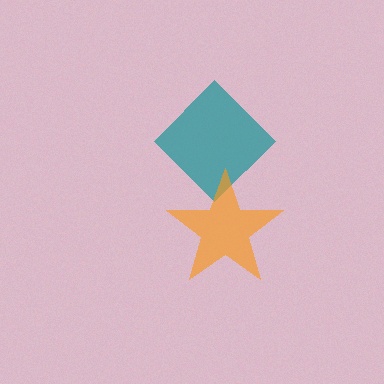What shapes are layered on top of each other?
The layered shapes are: a teal diamond, an orange star.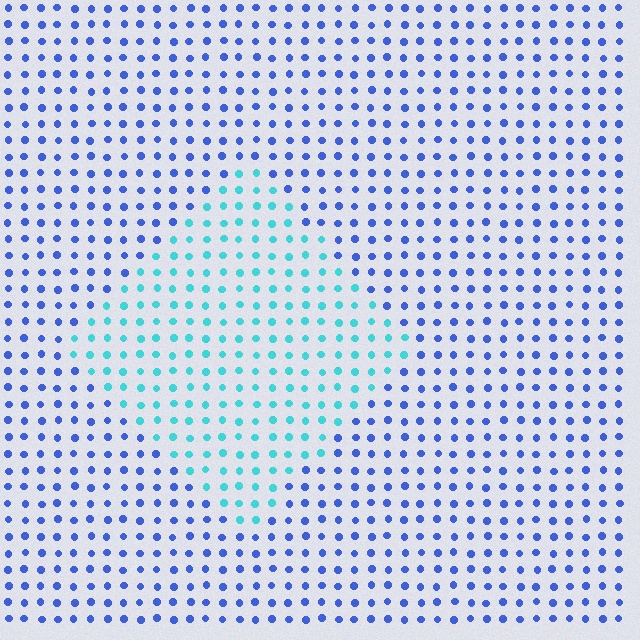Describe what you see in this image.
The image is filled with small blue elements in a uniform arrangement. A diamond-shaped region is visible where the elements are tinted to a slightly different hue, forming a subtle color boundary.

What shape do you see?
I see a diamond.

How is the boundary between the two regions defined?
The boundary is defined purely by a slight shift in hue (about 47 degrees). Spacing, size, and orientation are identical on both sides.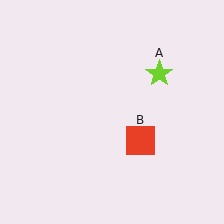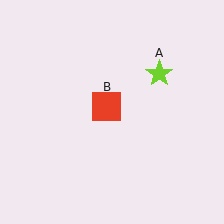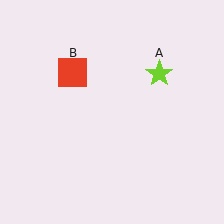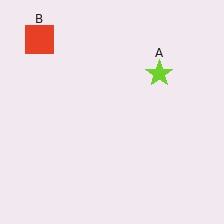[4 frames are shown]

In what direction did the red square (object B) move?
The red square (object B) moved up and to the left.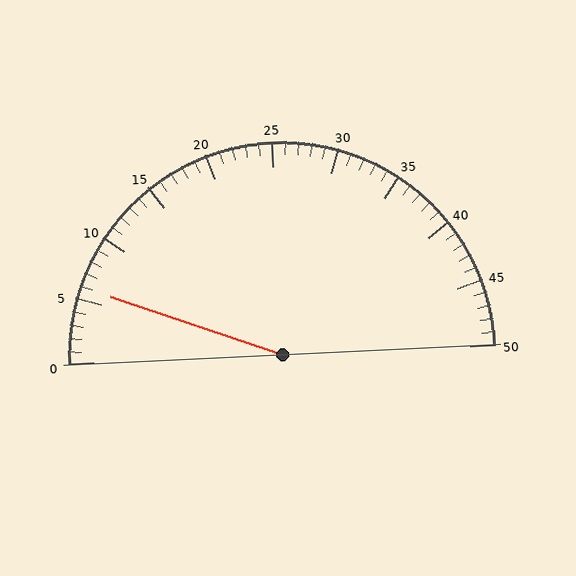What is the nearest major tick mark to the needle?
The nearest major tick mark is 5.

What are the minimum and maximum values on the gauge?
The gauge ranges from 0 to 50.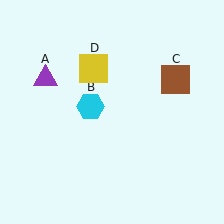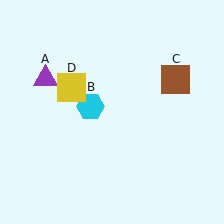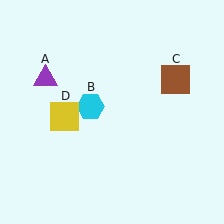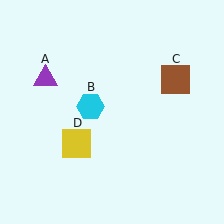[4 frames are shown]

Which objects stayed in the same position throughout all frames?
Purple triangle (object A) and cyan hexagon (object B) and brown square (object C) remained stationary.